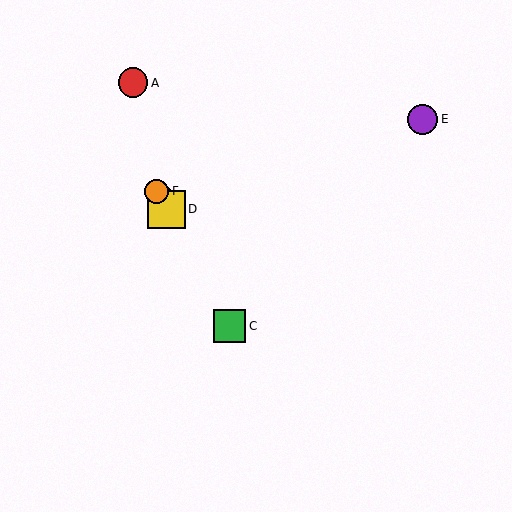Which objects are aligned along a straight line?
Objects B, C, D, F are aligned along a straight line.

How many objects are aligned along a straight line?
4 objects (B, C, D, F) are aligned along a straight line.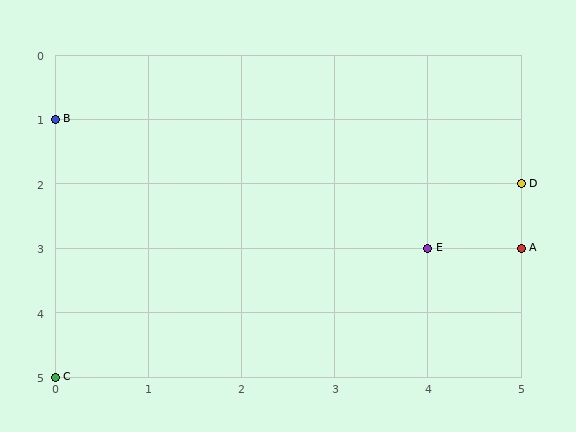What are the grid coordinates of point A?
Point A is at grid coordinates (5, 3).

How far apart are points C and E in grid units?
Points C and E are 4 columns and 2 rows apart (about 4.5 grid units diagonally).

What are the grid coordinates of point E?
Point E is at grid coordinates (4, 3).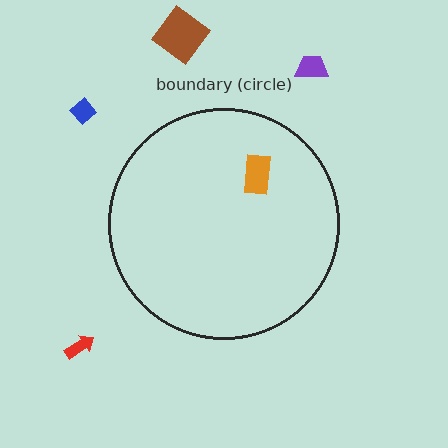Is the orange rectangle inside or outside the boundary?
Inside.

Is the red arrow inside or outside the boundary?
Outside.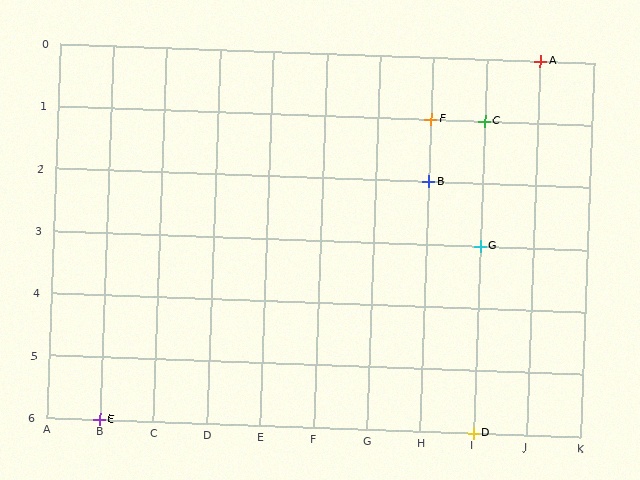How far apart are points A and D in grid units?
Points A and D are 1 column and 6 rows apart (about 6.1 grid units diagonally).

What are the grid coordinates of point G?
Point G is at grid coordinates (I, 3).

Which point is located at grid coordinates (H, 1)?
Point F is at (H, 1).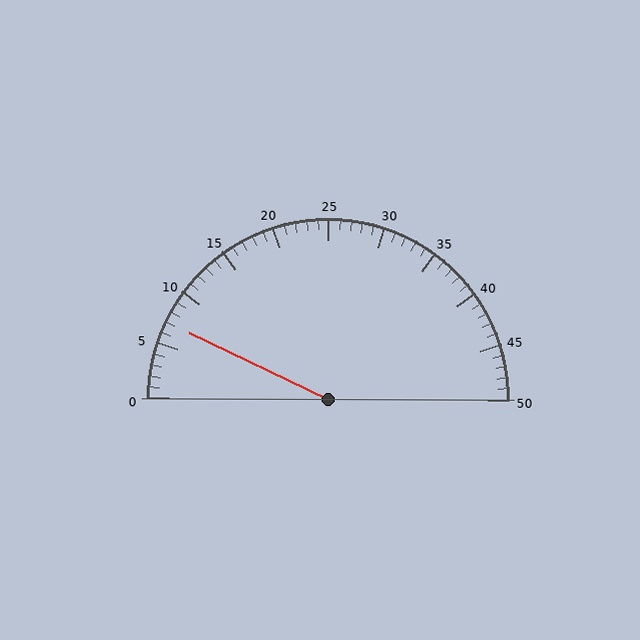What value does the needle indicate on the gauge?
The needle indicates approximately 7.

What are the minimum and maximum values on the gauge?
The gauge ranges from 0 to 50.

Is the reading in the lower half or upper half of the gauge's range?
The reading is in the lower half of the range (0 to 50).